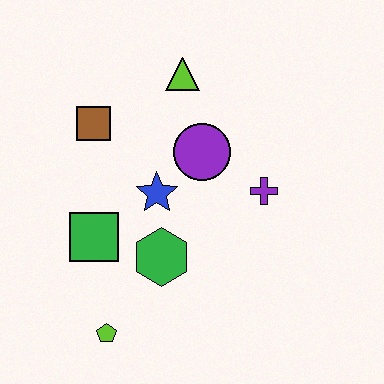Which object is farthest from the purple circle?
The lime pentagon is farthest from the purple circle.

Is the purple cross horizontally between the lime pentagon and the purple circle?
No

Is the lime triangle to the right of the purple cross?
No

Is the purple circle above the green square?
Yes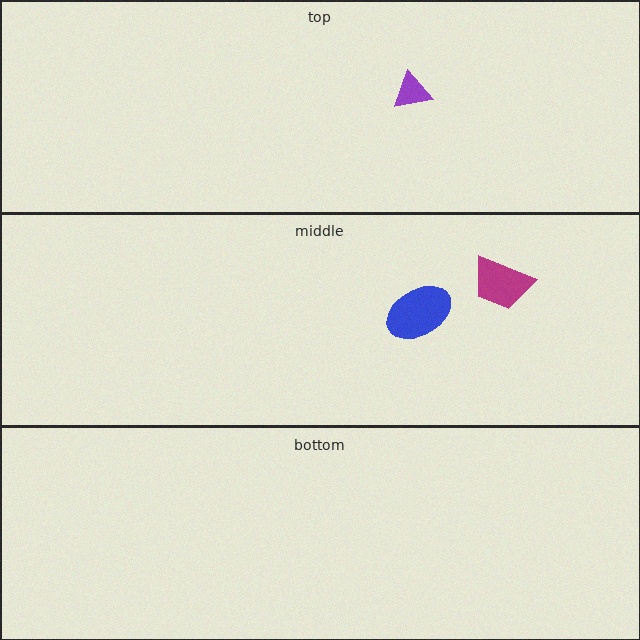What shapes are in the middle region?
The blue ellipse, the magenta trapezoid.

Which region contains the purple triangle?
The top region.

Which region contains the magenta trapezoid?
The middle region.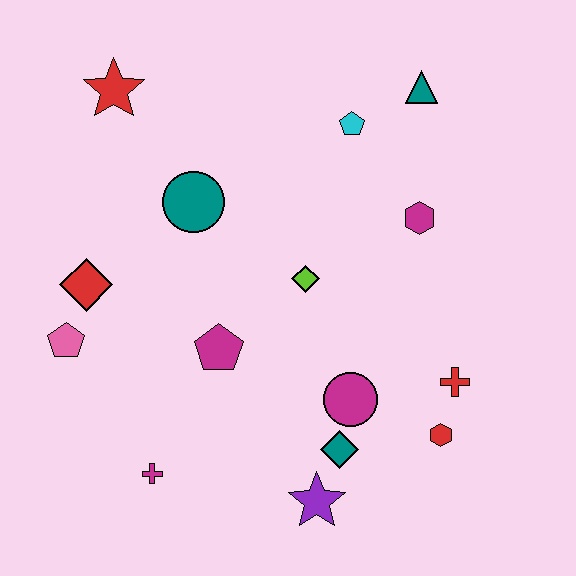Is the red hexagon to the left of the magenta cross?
No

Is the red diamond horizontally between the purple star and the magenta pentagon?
No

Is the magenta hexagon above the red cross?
Yes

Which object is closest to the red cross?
The red hexagon is closest to the red cross.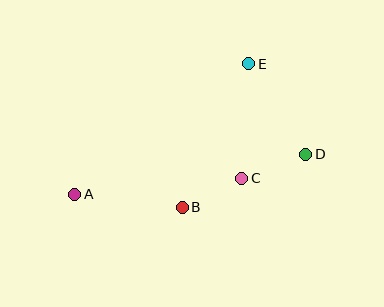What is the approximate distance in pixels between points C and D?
The distance between C and D is approximately 68 pixels.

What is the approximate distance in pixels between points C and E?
The distance between C and E is approximately 115 pixels.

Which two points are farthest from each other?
Points A and D are farthest from each other.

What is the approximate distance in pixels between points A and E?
The distance between A and E is approximately 217 pixels.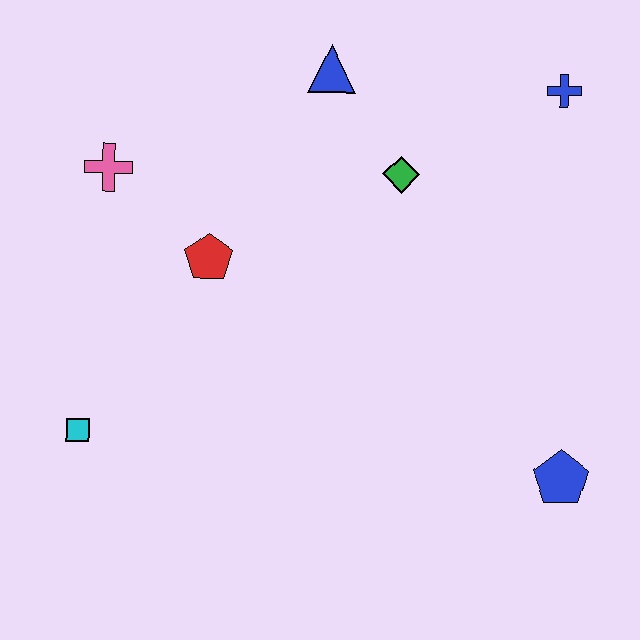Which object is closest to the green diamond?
The blue triangle is closest to the green diamond.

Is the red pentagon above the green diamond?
No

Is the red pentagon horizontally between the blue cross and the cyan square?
Yes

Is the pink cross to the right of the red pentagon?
No